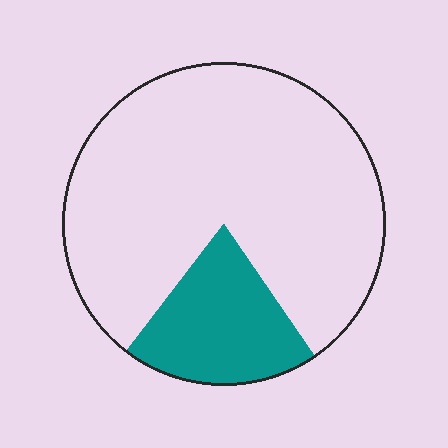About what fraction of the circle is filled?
About one fifth (1/5).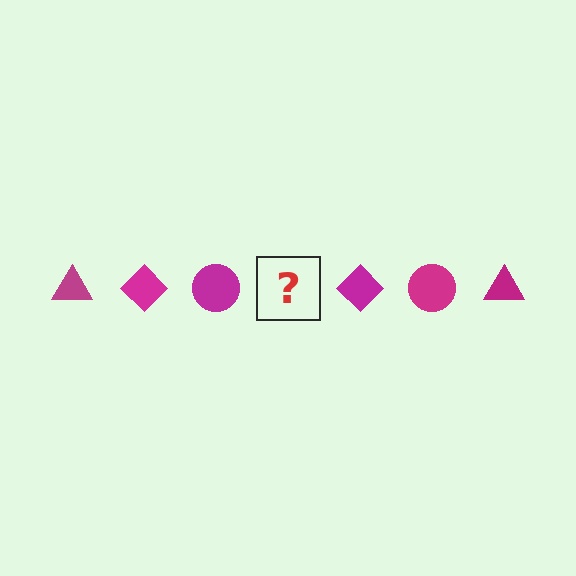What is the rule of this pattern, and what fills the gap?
The rule is that the pattern cycles through triangle, diamond, circle shapes in magenta. The gap should be filled with a magenta triangle.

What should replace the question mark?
The question mark should be replaced with a magenta triangle.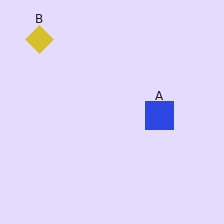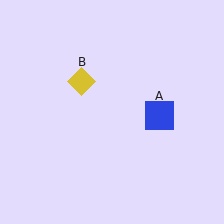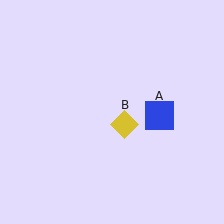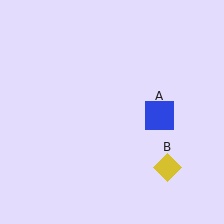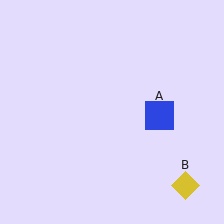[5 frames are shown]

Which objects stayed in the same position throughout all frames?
Blue square (object A) remained stationary.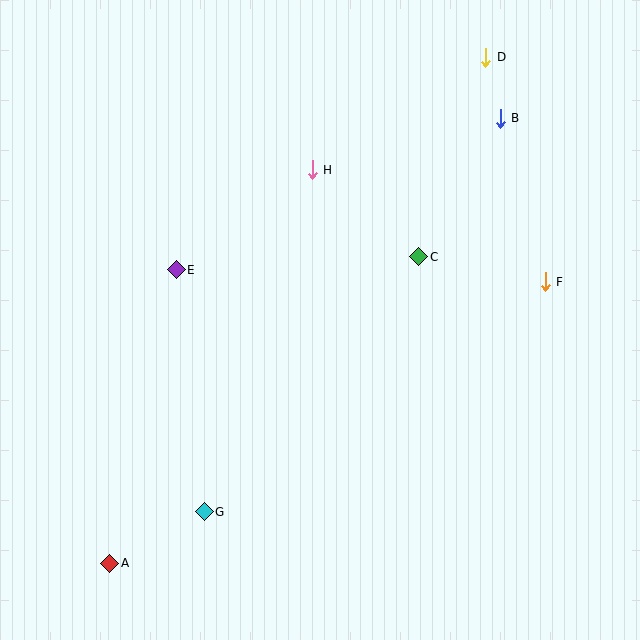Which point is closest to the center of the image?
Point C at (419, 257) is closest to the center.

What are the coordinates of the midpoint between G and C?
The midpoint between G and C is at (312, 384).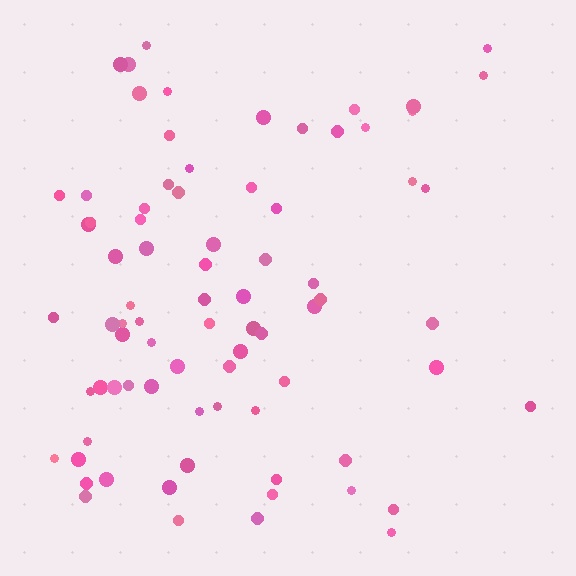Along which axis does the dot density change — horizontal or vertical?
Horizontal.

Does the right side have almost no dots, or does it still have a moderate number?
Still a moderate number, just noticeably fewer than the left.